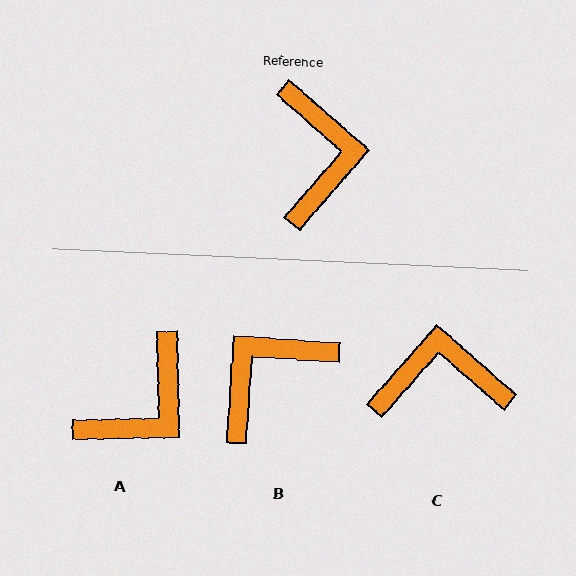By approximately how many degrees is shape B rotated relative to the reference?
Approximately 127 degrees counter-clockwise.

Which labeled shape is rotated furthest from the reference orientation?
B, about 127 degrees away.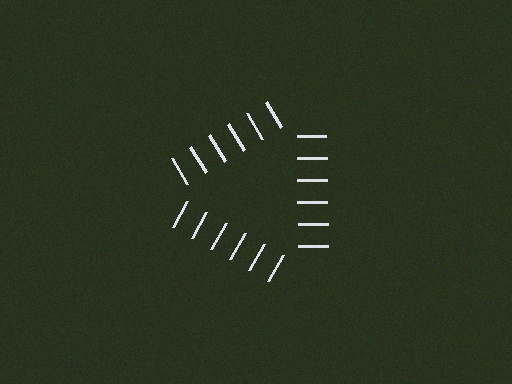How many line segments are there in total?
18 — 6 along each of the 3 edges.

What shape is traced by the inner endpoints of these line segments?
An illusory triangle — the line segments terminate on its edges but no continuous stroke is drawn.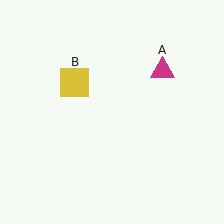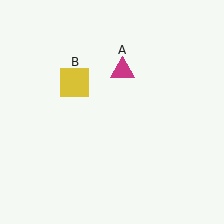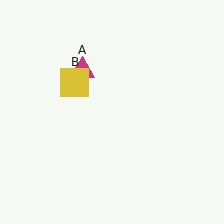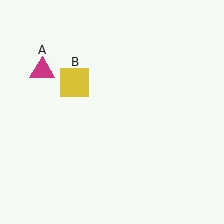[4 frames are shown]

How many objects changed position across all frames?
1 object changed position: magenta triangle (object A).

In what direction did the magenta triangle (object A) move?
The magenta triangle (object A) moved left.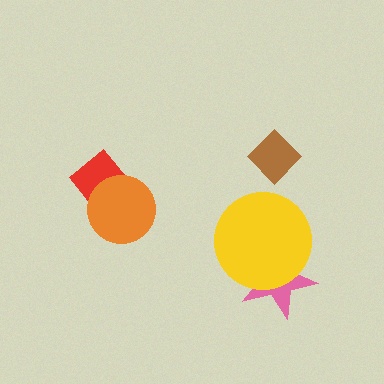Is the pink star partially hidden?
Yes, it is partially covered by another shape.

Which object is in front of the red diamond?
The orange circle is in front of the red diamond.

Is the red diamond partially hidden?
Yes, it is partially covered by another shape.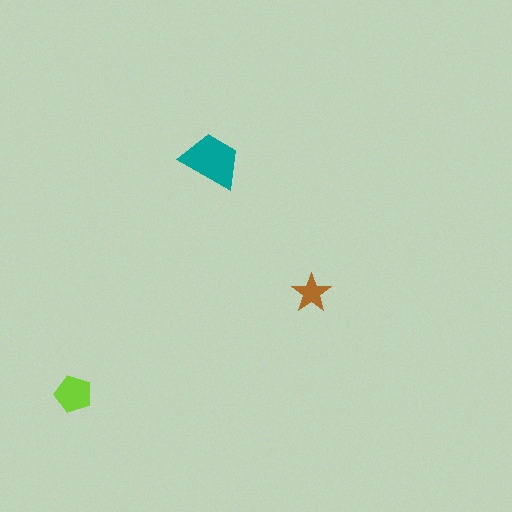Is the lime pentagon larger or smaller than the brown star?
Larger.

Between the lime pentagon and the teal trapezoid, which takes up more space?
The teal trapezoid.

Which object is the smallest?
The brown star.